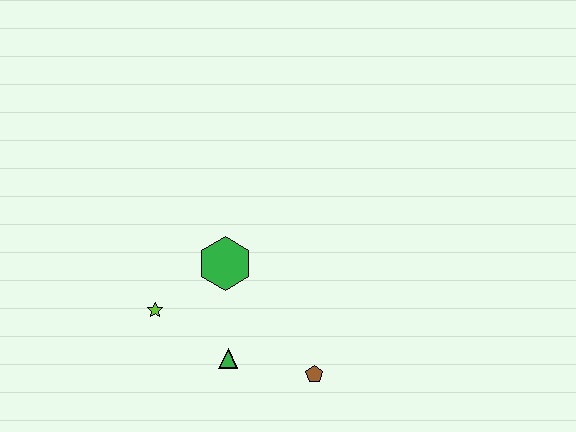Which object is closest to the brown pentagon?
The green triangle is closest to the brown pentagon.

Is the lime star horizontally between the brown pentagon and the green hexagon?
No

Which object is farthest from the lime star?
The brown pentagon is farthest from the lime star.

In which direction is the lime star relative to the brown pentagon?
The lime star is to the left of the brown pentagon.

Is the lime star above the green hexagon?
No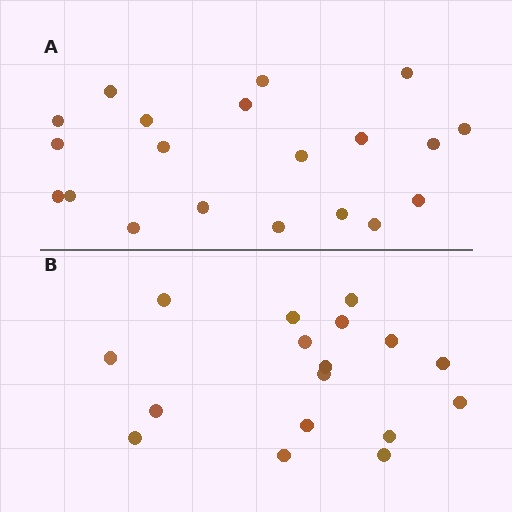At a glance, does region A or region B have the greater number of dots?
Region A (the top region) has more dots.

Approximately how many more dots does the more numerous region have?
Region A has just a few more — roughly 2 or 3 more dots than region B.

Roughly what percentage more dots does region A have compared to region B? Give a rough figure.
About 20% more.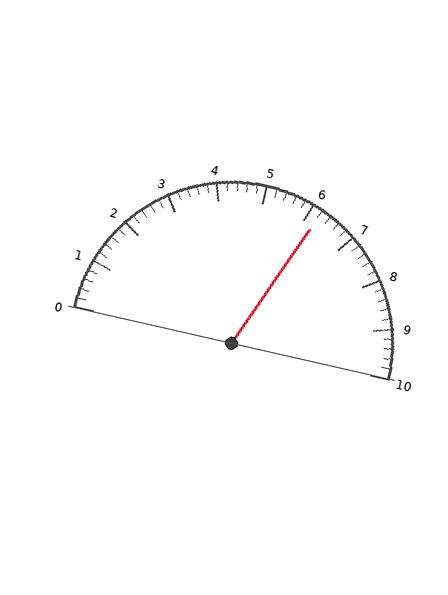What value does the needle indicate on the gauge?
The needle indicates approximately 6.2.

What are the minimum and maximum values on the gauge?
The gauge ranges from 0 to 10.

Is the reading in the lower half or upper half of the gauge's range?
The reading is in the upper half of the range (0 to 10).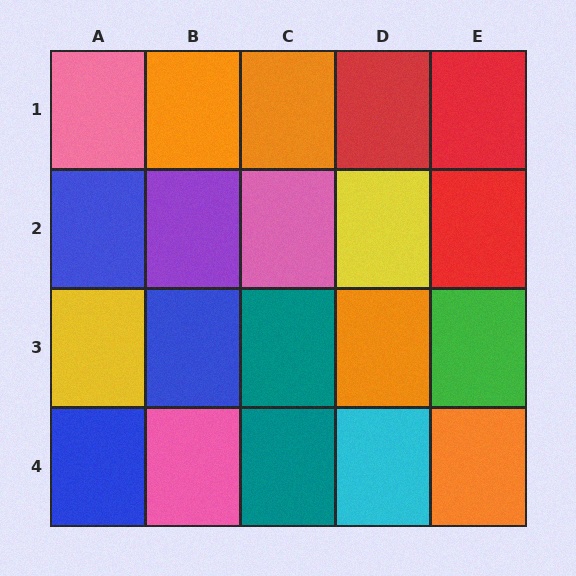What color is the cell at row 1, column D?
Red.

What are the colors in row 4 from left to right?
Blue, pink, teal, cyan, orange.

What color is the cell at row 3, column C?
Teal.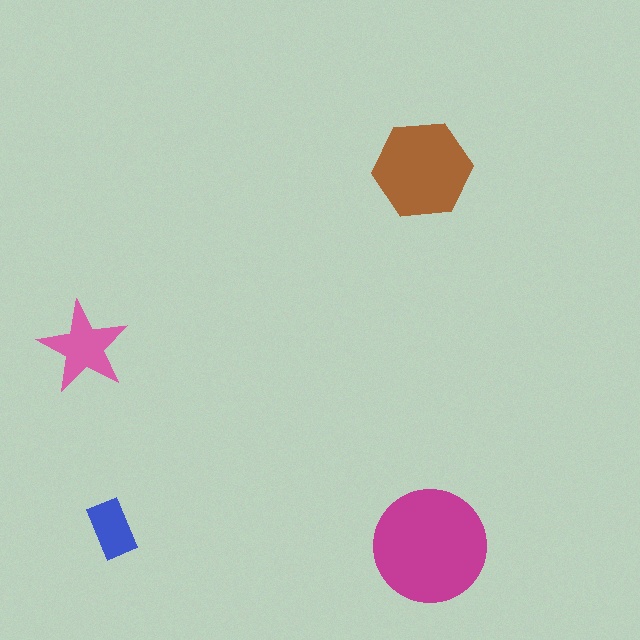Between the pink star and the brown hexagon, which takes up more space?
The brown hexagon.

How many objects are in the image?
There are 4 objects in the image.